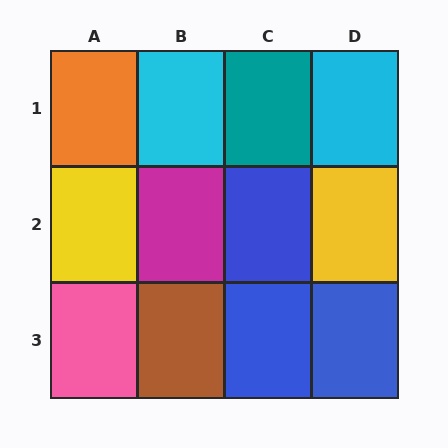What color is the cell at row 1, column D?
Cyan.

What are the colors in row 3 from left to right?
Pink, brown, blue, blue.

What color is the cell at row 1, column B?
Cyan.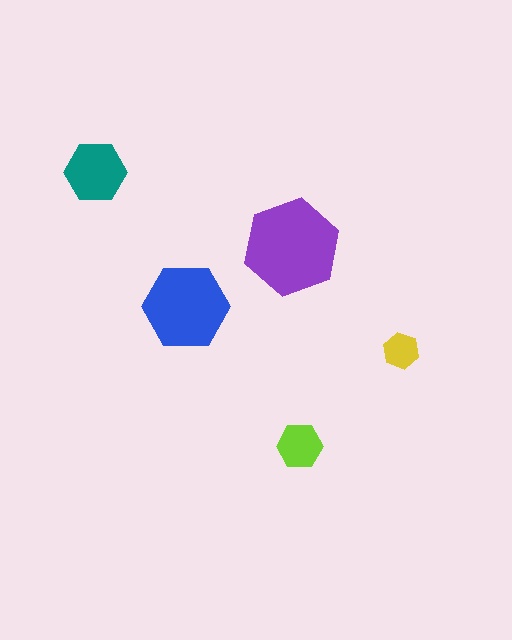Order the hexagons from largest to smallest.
the purple one, the blue one, the teal one, the lime one, the yellow one.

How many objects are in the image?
There are 5 objects in the image.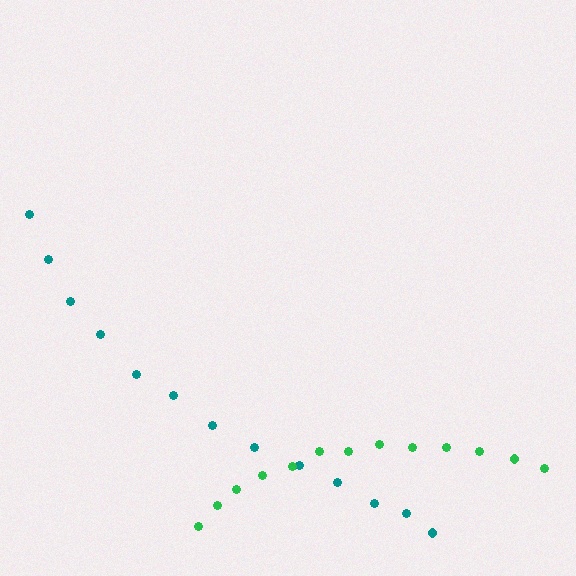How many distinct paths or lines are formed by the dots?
There are 2 distinct paths.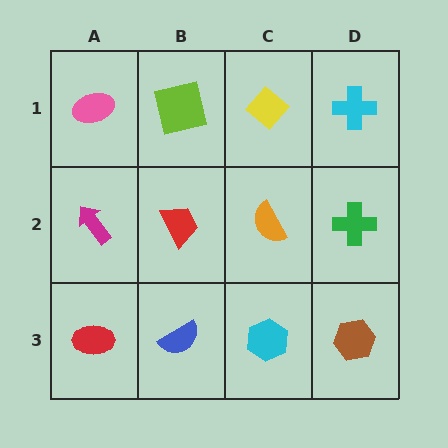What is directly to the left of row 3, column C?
A blue semicircle.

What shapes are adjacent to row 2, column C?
A yellow diamond (row 1, column C), a cyan hexagon (row 3, column C), a red trapezoid (row 2, column B), a green cross (row 2, column D).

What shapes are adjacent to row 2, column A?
A pink ellipse (row 1, column A), a red ellipse (row 3, column A), a red trapezoid (row 2, column B).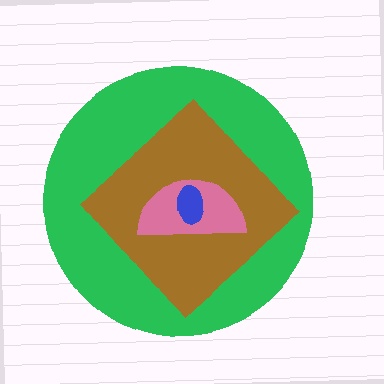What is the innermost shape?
The blue ellipse.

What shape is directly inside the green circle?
The brown diamond.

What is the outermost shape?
The green circle.